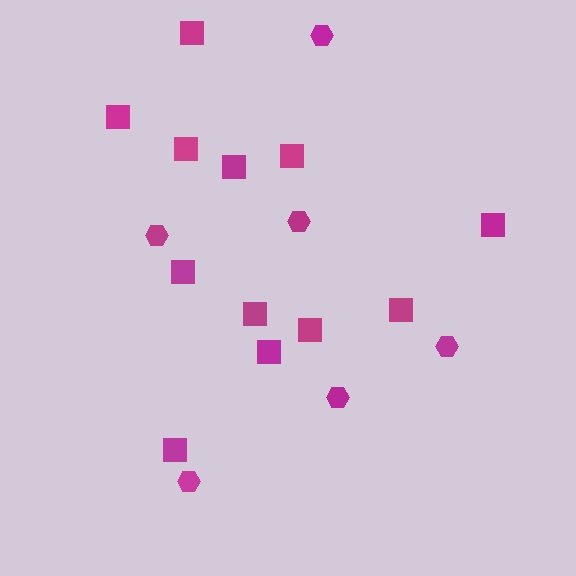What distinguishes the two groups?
There are 2 groups: one group of hexagons (6) and one group of squares (12).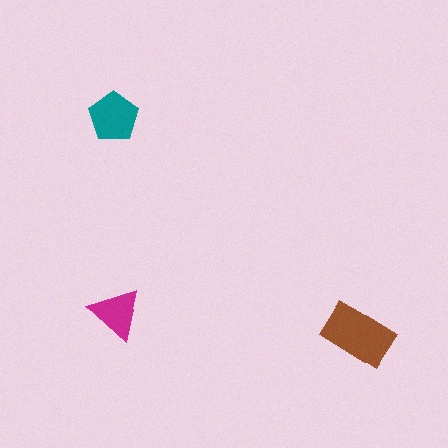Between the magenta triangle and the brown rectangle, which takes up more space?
The brown rectangle.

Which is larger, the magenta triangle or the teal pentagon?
The teal pentagon.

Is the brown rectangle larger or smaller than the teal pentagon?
Larger.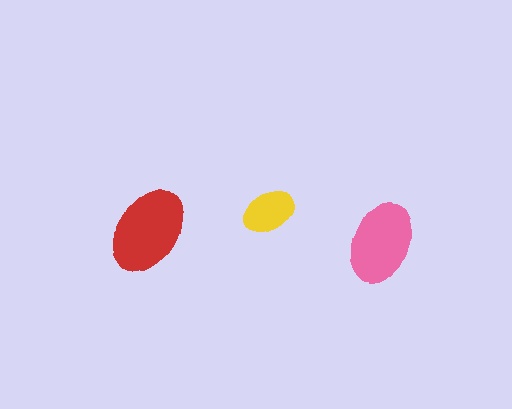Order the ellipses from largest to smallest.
the red one, the pink one, the yellow one.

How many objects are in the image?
There are 3 objects in the image.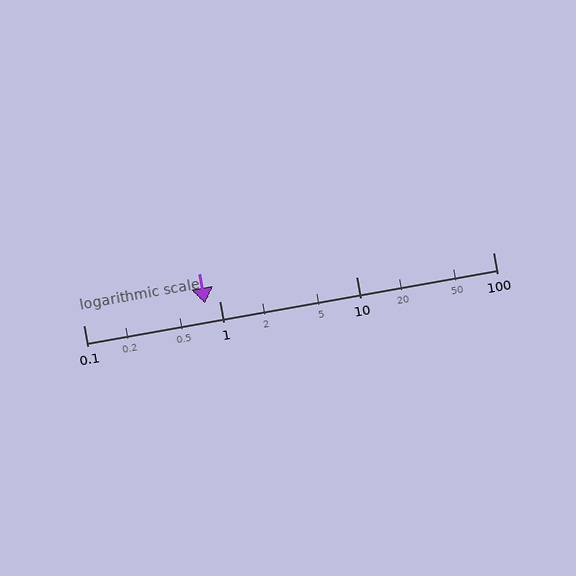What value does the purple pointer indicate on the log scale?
The pointer indicates approximately 0.78.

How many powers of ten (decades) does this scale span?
The scale spans 3 decades, from 0.1 to 100.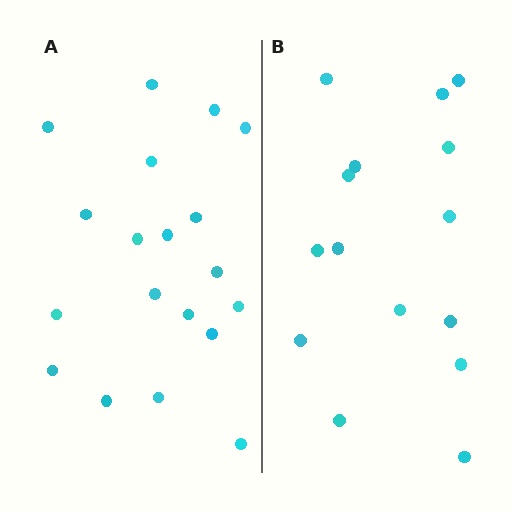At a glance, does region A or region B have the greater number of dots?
Region A (the left region) has more dots.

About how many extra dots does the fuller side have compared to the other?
Region A has about 4 more dots than region B.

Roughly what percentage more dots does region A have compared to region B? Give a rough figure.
About 25% more.